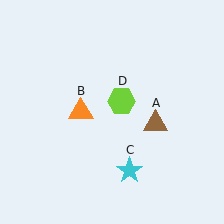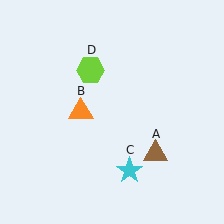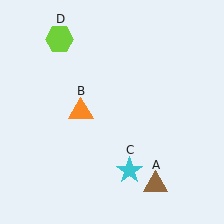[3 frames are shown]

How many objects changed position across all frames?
2 objects changed position: brown triangle (object A), lime hexagon (object D).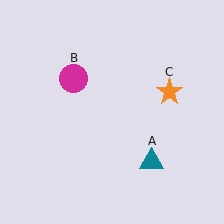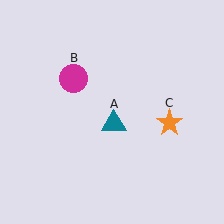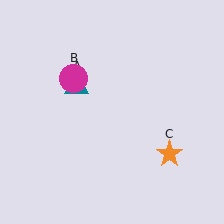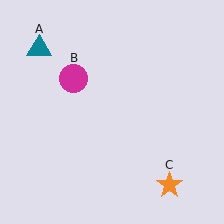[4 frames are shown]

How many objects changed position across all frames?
2 objects changed position: teal triangle (object A), orange star (object C).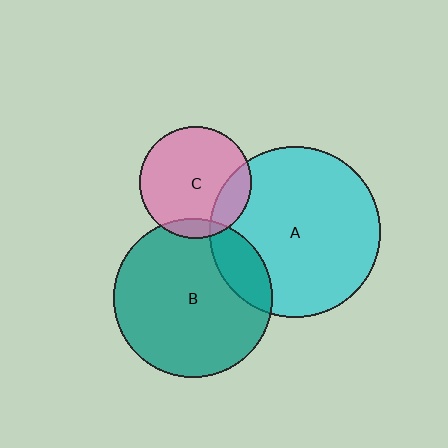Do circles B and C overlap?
Yes.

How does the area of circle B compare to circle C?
Approximately 2.0 times.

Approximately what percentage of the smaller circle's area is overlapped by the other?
Approximately 10%.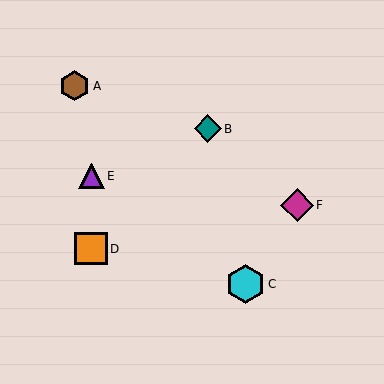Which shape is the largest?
The cyan hexagon (labeled C) is the largest.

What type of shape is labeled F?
Shape F is a magenta diamond.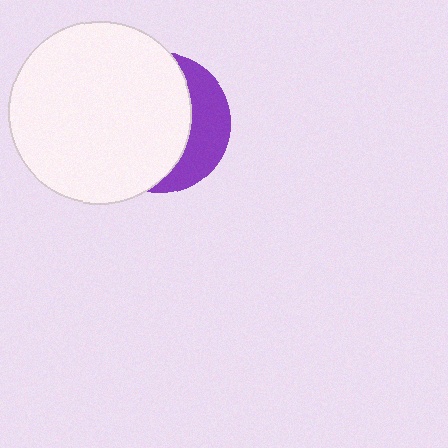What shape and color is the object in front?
The object in front is a white circle.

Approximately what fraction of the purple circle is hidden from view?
Roughly 69% of the purple circle is hidden behind the white circle.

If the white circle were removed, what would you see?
You would see the complete purple circle.